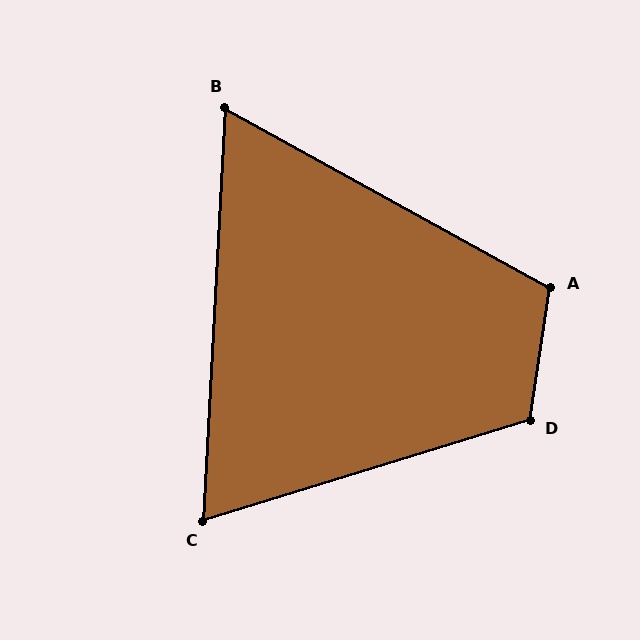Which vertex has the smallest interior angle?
B, at approximately 64 degrees.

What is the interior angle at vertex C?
Approximately 70 degrees (acute).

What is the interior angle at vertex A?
Approximately 110 degrees (obtuse).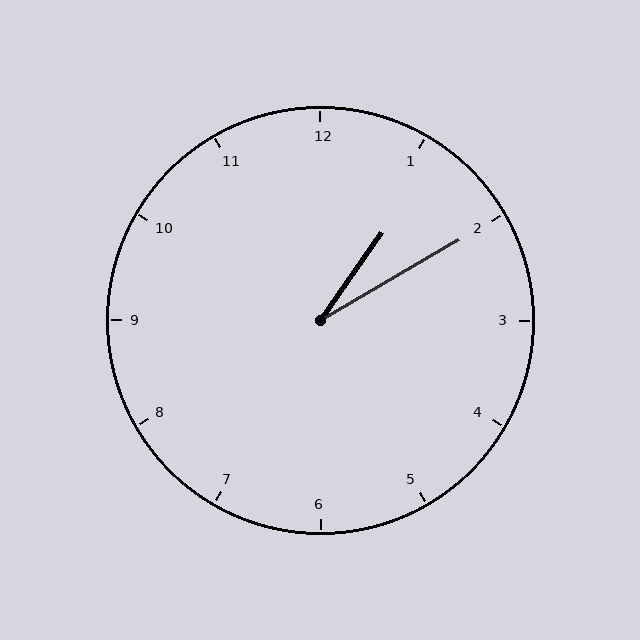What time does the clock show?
1:10.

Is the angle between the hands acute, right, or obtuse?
It is acute.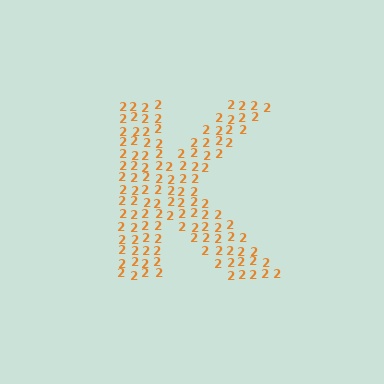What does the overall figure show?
The overall figure shows the letter K.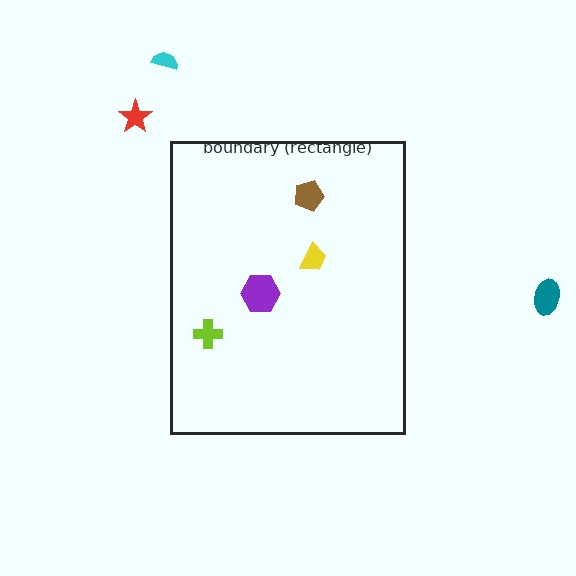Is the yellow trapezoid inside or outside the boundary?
Inside.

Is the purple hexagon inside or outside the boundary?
Inside.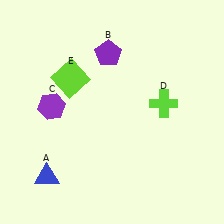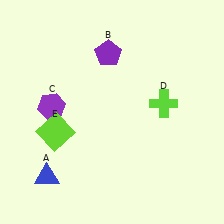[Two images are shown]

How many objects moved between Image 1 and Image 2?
1 object moved between the two images.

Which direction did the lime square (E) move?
The lime square (E) moved down.